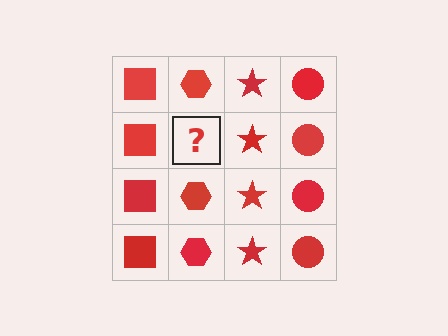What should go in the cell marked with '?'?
The missing cell should contain a red hexagon.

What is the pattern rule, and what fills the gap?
The rule is that each column has a consistent shape. The gap should be filled with a red hexagon.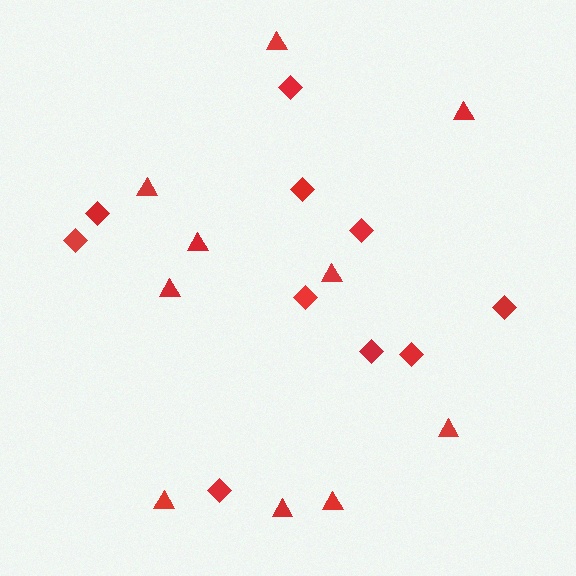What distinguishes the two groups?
There are 2 groups: one group of triangles (10) and one group of diamonds (10).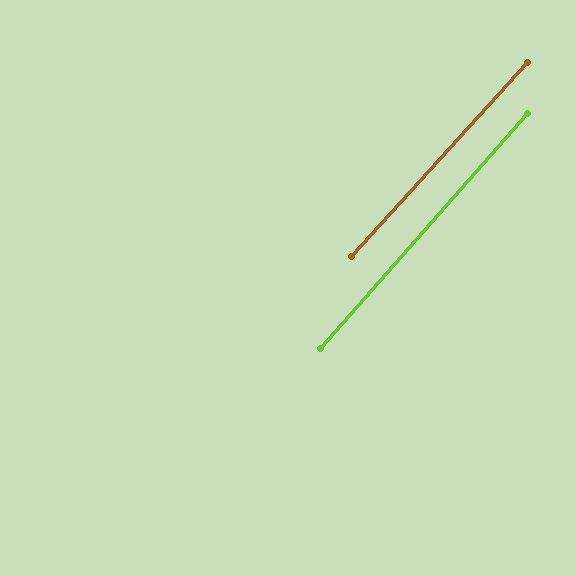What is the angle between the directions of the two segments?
Approximately 1 degree.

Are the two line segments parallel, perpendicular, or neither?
Parallel — their directions differ by only 0.7°.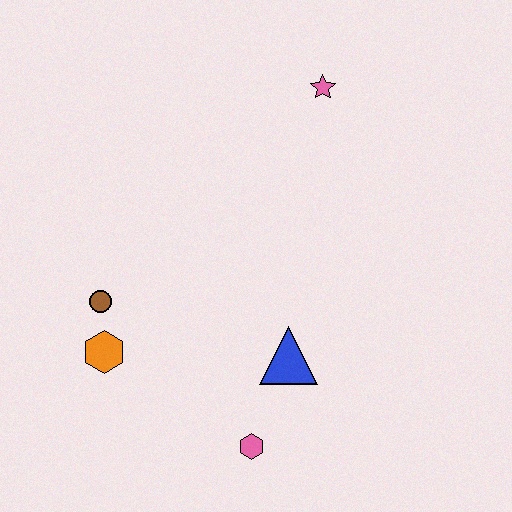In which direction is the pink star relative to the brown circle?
The pink star is to the right of the brown circle.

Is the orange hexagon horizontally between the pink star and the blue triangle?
No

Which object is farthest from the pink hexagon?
The pink star is farthest from the pink hexagon.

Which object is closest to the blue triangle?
The pink hexagon is closest to the blue triangle.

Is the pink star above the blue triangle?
Yes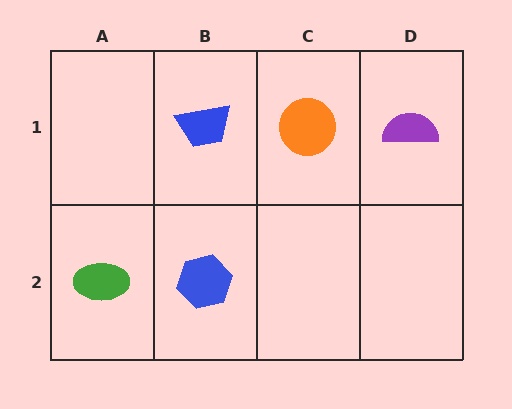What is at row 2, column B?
A blue hexagon.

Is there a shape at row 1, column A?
No, that cell is empty.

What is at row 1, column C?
An orange circle.